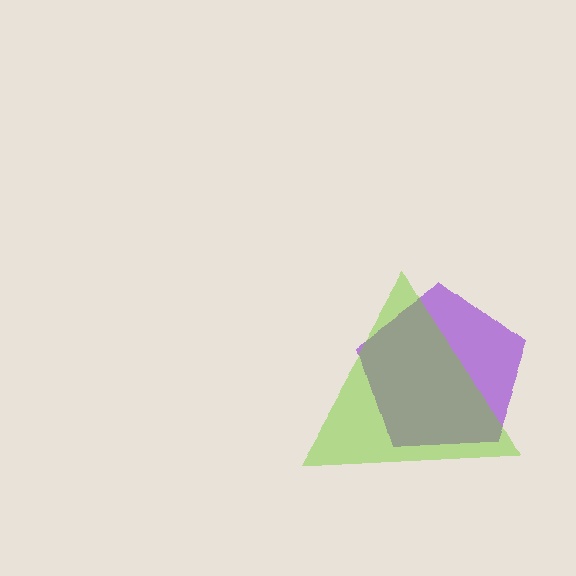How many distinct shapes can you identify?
There are 2 distinct shapes: a purple pentagon, a lime triangle.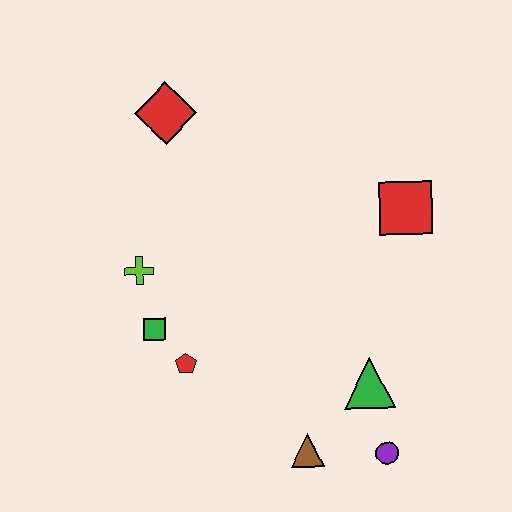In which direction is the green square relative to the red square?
The green square is to the left of the red square.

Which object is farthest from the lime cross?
The purple circle is farthest from the lime cross.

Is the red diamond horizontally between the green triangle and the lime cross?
Yes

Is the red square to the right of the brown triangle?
Yes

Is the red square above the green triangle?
Yes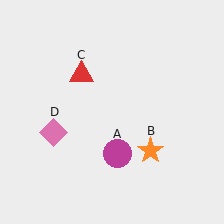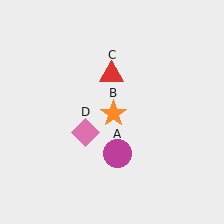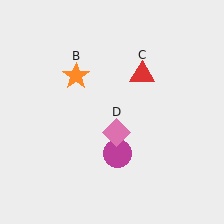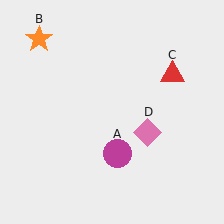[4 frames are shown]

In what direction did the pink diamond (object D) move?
The pink diamond (object D) moved right.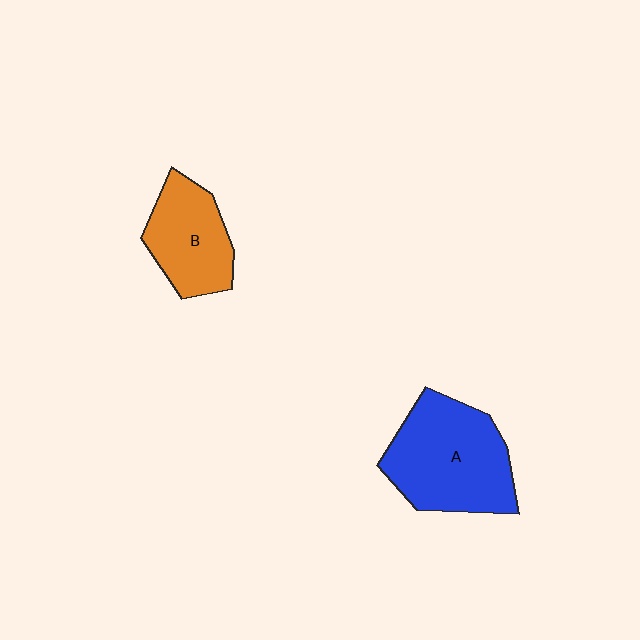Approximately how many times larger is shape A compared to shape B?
Approximately 1.5 times.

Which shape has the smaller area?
Shape B (orange).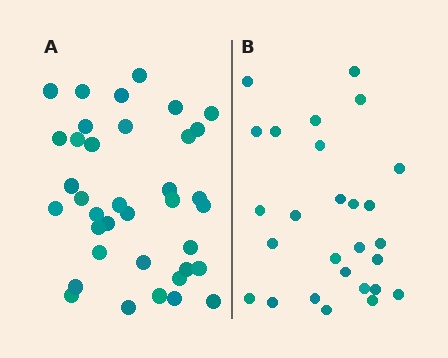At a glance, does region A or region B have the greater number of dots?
Region A (the left region) has more dots.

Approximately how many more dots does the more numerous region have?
Region A has roughly 10 or so more dots than region B.